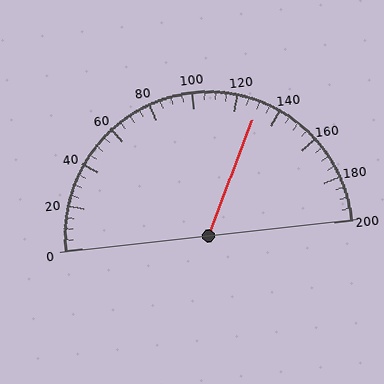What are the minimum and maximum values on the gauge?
The gauge ranges from 0 to 200.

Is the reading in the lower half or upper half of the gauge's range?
The reading is in the upper half of the range (0 to 200).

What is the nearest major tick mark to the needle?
The nearest major tick mark is 120.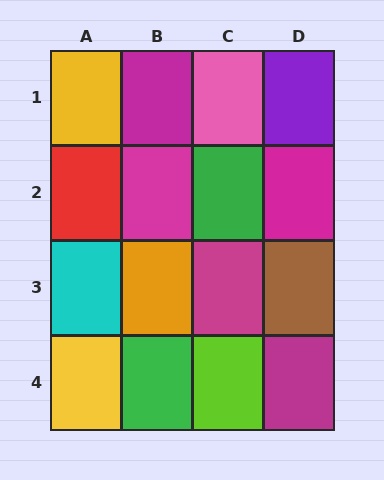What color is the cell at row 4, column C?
Lime.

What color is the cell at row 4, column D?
Magenta.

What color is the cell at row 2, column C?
Green.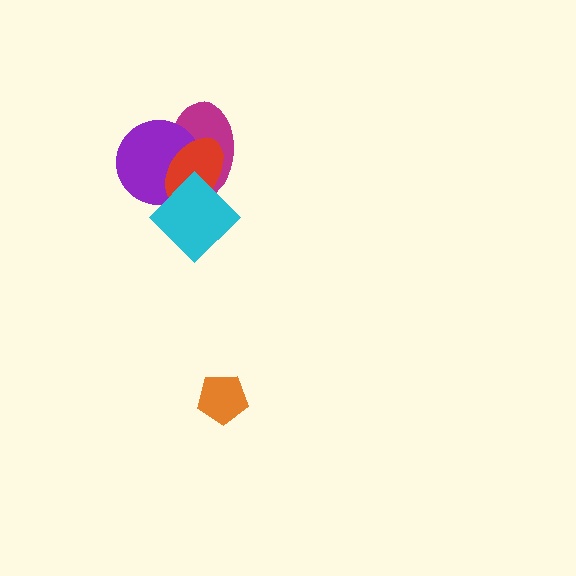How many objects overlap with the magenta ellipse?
3 objects overlap with the magenta ellipse.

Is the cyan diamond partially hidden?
No, no other shape covers it.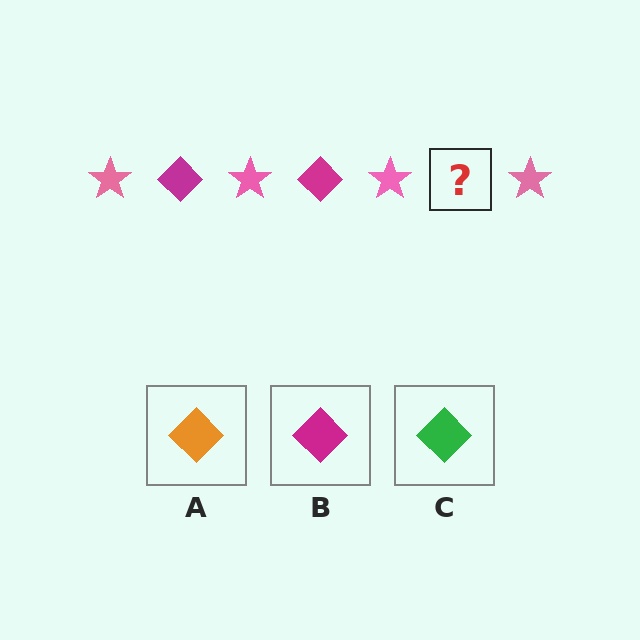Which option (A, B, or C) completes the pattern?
B.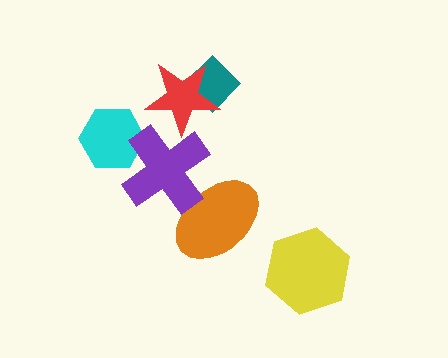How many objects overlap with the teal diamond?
1 object overlaps with the teal diamond.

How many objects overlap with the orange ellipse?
1 object overlaps with the orange ellipse.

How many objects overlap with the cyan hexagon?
1 object overlaps with the cyan hexagon.